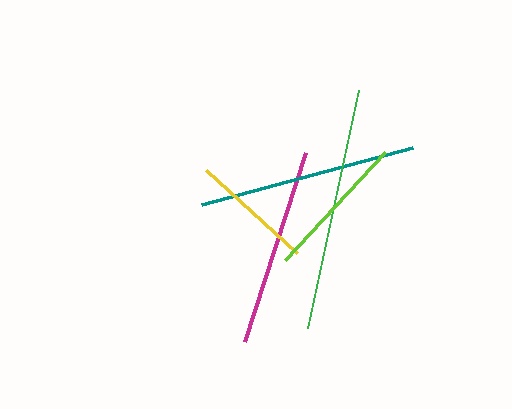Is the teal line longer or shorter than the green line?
The green line is longer than the teal line.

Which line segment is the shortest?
The yellow line is the shortest at approximately 123 pixels.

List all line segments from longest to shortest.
From longest to shortest: green, teal, magenta, lime, yellow.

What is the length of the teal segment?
The teal segment is approximately 219 pixels long.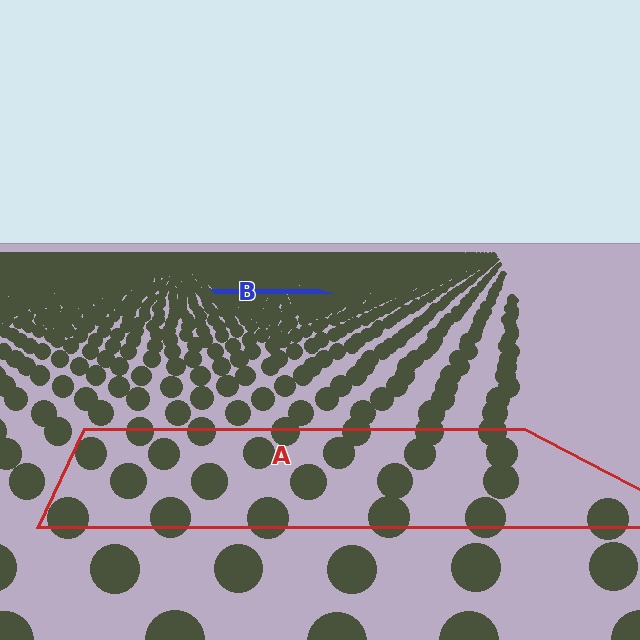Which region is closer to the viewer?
Region A is closer. The texture elements there are larger and more spread out.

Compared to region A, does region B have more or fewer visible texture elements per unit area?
Region B has more texture elements per unit area — they are packed more densely because it is farther away.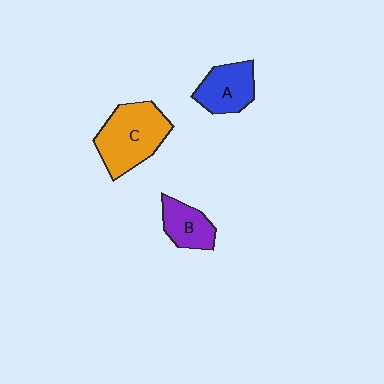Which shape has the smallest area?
Shape B (purple).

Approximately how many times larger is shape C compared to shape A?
Approximately 1.6 times.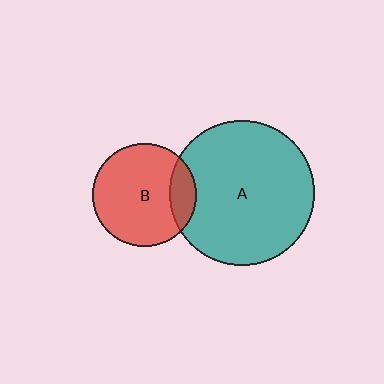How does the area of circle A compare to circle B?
Approximately 1.9 times.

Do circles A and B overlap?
Yes.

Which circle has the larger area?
Circle A (teal).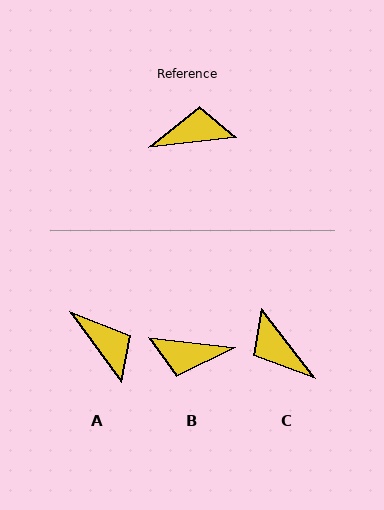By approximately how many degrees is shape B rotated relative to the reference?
Approximately 167 degrees counter-clockwise.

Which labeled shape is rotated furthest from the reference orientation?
B, about 167 degrees away.